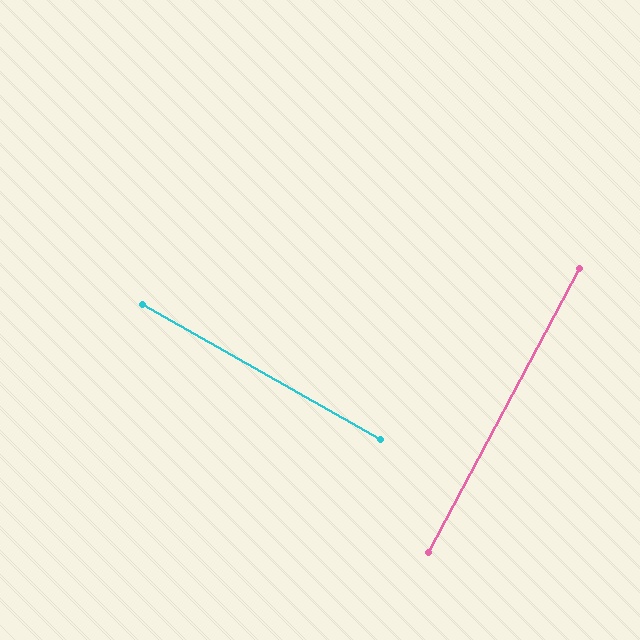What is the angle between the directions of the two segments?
Approximately 88 degrees.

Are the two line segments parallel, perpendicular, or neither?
Perpendicular — they meet at approximately 88°.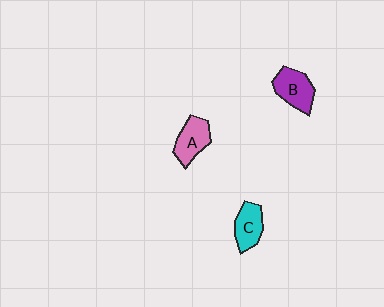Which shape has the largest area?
Shape B (purple).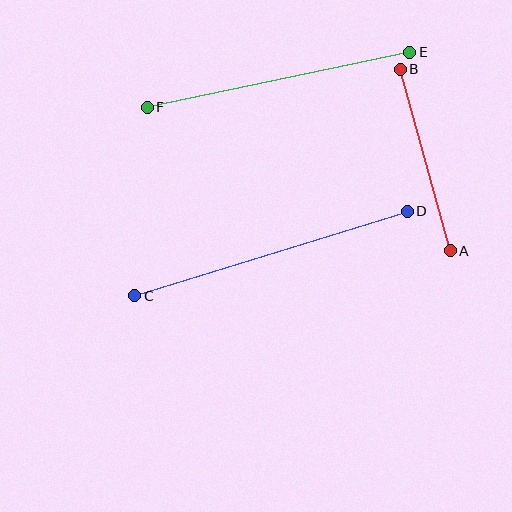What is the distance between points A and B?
The distance is approximately 188 pixels.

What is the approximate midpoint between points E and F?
The midpoint is at approximately (278, 80) pixels.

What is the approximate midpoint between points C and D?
The midpoint is at approximately (271, 254) pixels.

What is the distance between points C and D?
The distance is approximately 285 pixels.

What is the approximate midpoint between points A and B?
The midpoint is at approximately (425, 160) pixels.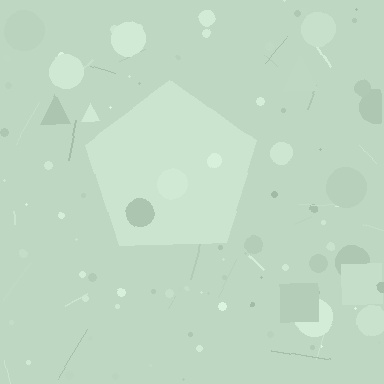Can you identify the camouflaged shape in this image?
The camouflaged shape is a pentagon.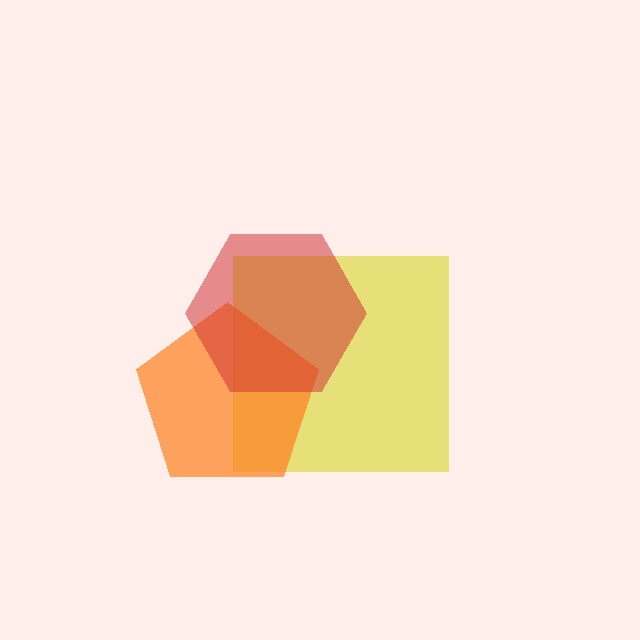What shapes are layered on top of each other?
The layered shapes are: a yellow square, an orange pentagon, a red hexagon.